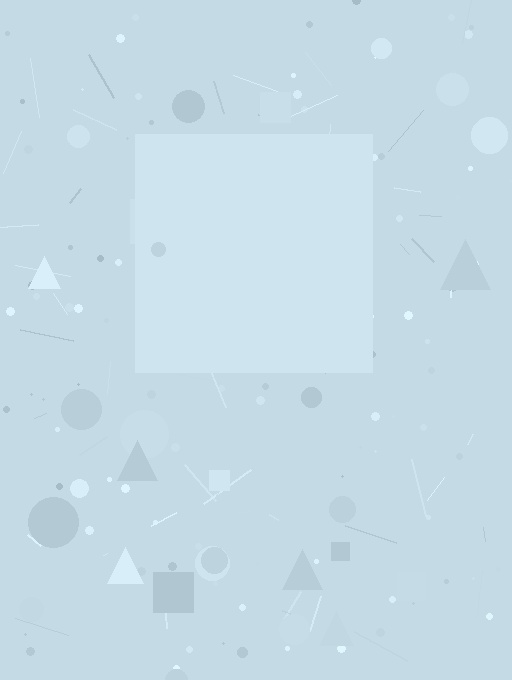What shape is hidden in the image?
A square is hidden in the image.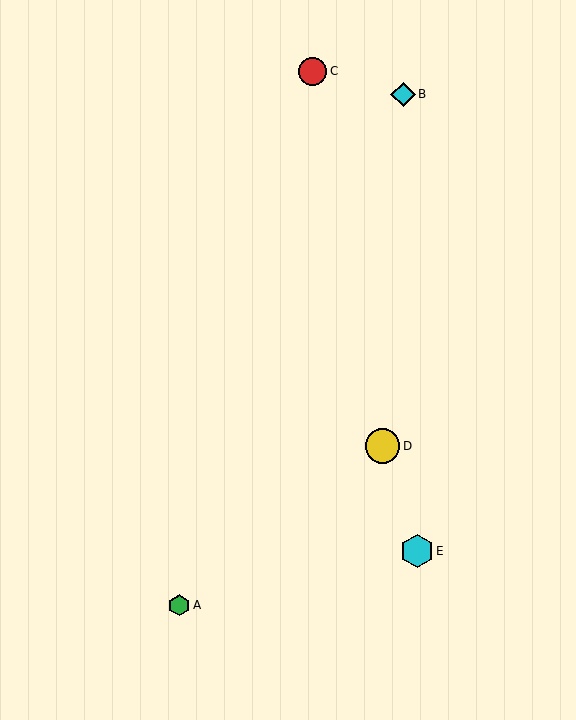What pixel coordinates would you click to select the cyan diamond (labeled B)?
Click at (403, 94) to select the cyan diamond B.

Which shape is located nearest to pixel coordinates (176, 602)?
The green hexagon (labeled A) at (179, 605) is nearest to that location.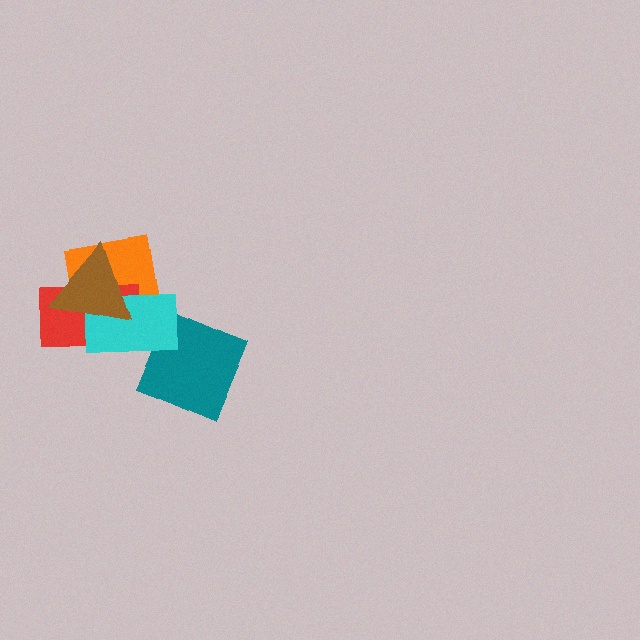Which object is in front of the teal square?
The cyan rectangle is in front of the teal square.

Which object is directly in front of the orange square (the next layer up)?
The red rectangle is directly in front of the orange square.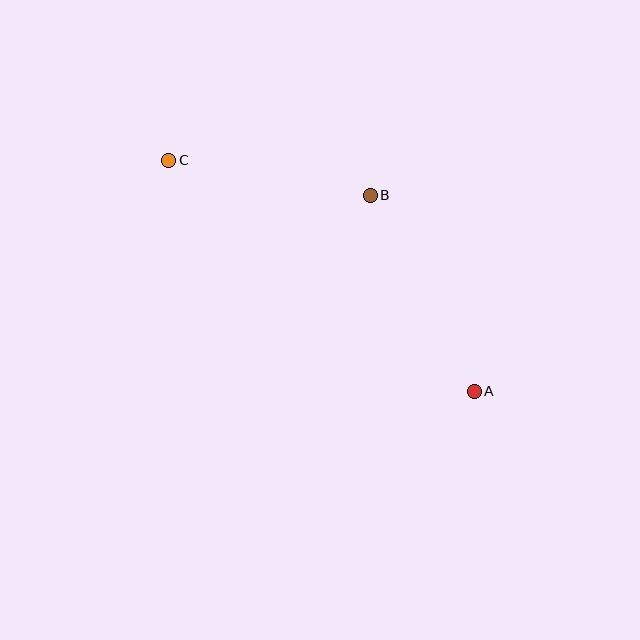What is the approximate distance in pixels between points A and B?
The distance between A and B is approximately 222 pixels.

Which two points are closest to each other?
Points B and C are closest to each other.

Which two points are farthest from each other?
Points A and C are farthest from each other.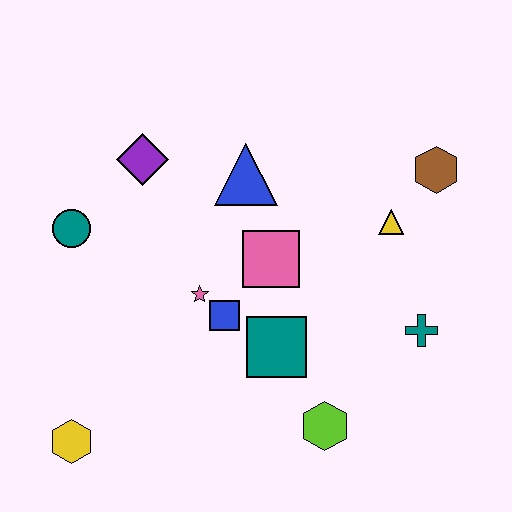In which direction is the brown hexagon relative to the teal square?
The brown hexagon is above the teal square.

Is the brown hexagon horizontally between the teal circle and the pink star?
No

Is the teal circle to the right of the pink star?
No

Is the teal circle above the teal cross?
Yes